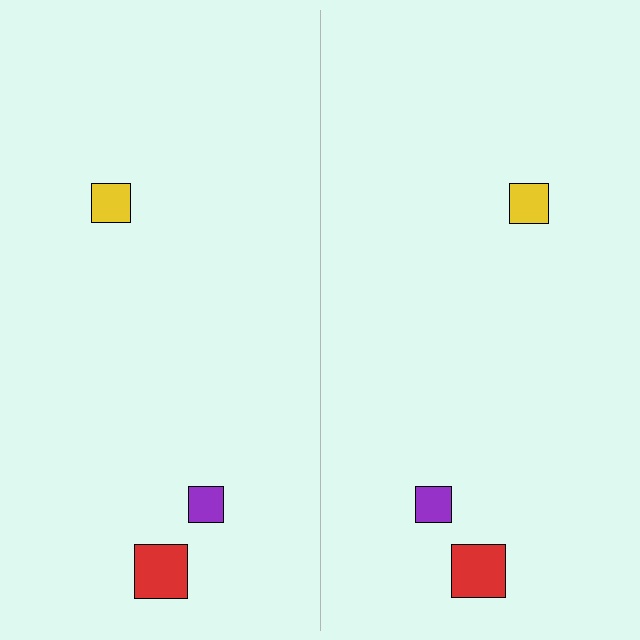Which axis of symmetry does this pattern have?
The pattern has a vertical axis of symmetry running through the center of the image.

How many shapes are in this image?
There are 6 shapes in this image.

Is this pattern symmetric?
Yes, this pattern has bilateral (reflection) symmetry.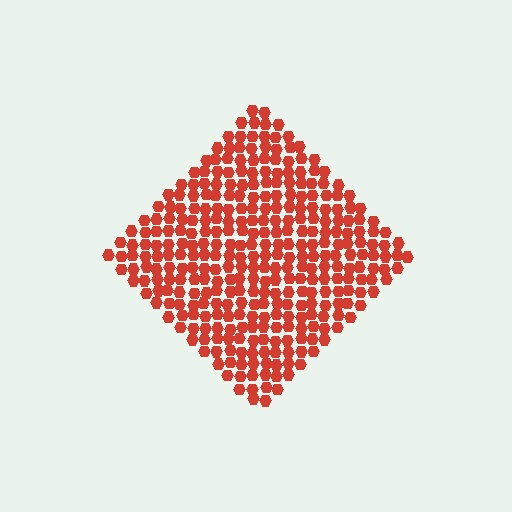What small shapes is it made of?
It is made of small hexagons.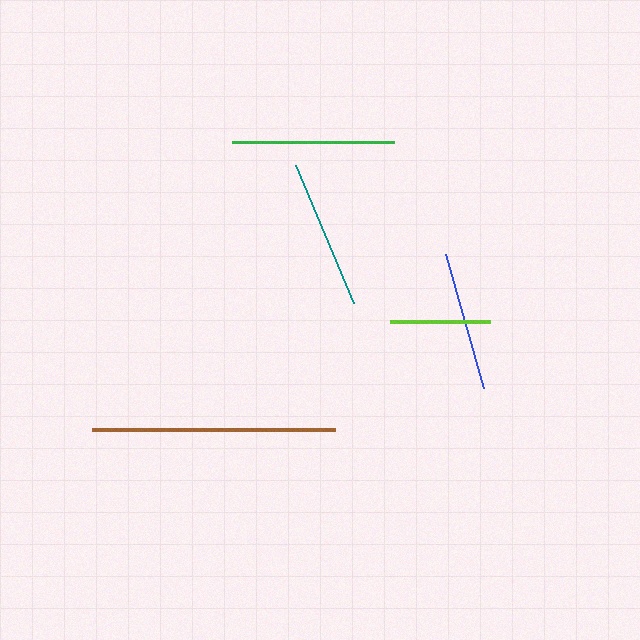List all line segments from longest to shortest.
From longest to shortest: brown, green, teal, blue, lime.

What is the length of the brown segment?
The brown segment is approximately 243 pixels long.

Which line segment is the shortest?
The lime line is the shortest at approximately 100 pixels.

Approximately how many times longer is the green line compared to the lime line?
The green line is approximately 1.6 times the length of the lime line.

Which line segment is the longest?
The brown line is the longest at approximately 243 pixels.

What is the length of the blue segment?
The blue segment is approximately 139 pixels long.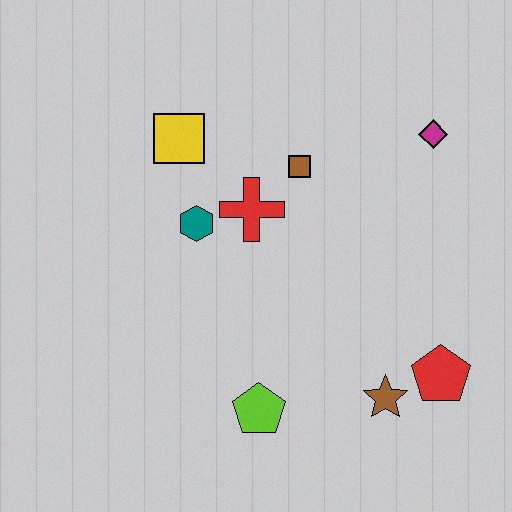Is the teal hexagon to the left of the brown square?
Yes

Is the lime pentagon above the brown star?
No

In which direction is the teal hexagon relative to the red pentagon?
The teal hexagon is to the left of the red pentagon.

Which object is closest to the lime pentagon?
The brown star is closest to the lime pentagon.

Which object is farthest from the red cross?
The red pentagon is farthest from the red cross.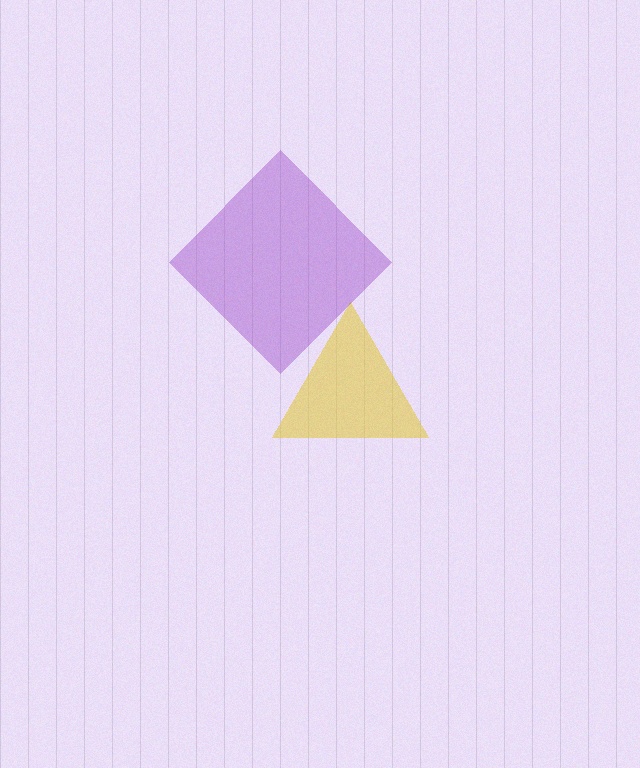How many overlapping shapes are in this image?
There are 2 overlapping shapes in the image.